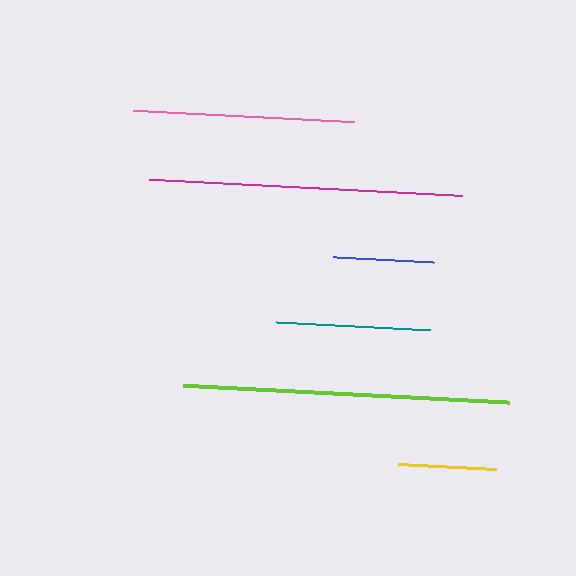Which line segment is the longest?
The lime line is the longest at approximately 328 pixels.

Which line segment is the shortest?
The yellow line is the shortest at approximately 98 pixels.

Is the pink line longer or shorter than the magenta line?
The magenta line is longer than the pink line.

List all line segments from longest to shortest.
From longest to shortest: lime, magenta, pink, teal, blue, yellow.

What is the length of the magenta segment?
The magenta segment is approximately 312 pixels long.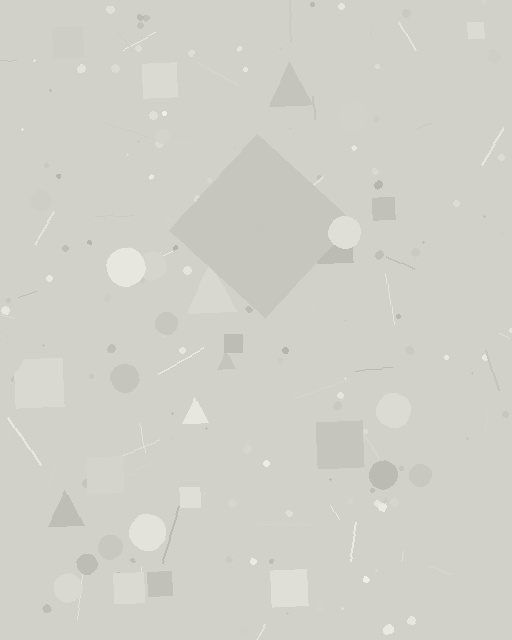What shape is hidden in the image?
A diamond is hidden in the image.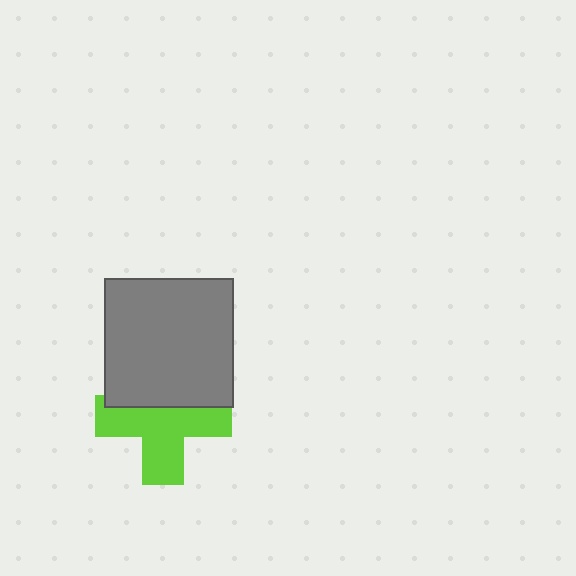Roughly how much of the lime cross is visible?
About half of it is visible (roughly 64%).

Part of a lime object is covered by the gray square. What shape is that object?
It is a cross.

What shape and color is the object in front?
The object in front is a gray square.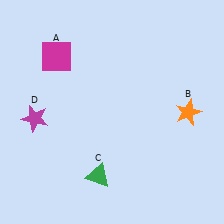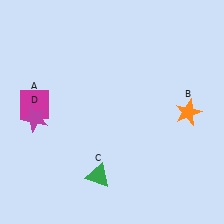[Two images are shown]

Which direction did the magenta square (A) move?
The magenta square (A) moved down.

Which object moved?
The magenta square (A) moved down.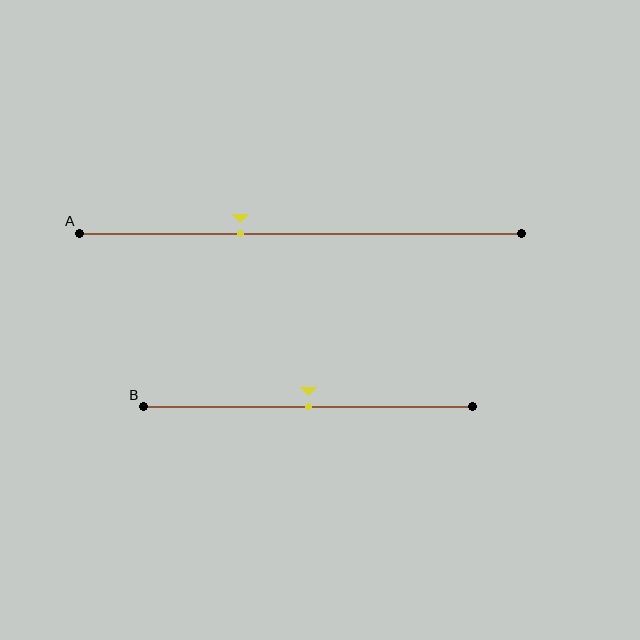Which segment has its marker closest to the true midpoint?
Segment B has its marker closest to the true midpoint.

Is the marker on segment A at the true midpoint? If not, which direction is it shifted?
No, the marker on segment A is shifted to the left by about 14% of the segment length.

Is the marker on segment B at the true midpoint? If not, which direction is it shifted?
Yes, the marker on segment B is at the true midpoint.